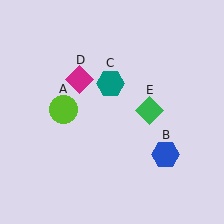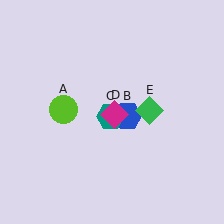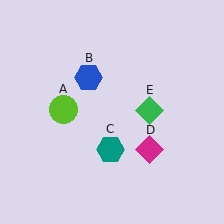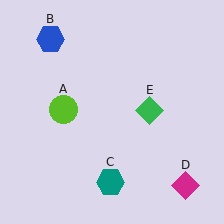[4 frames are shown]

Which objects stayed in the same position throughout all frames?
Lime circle (object A) and green diamond (object E) remained stationary.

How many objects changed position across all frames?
3 objects changed position: blue hexagon (object B), teal hexagon (object C), magenta diamond (object D).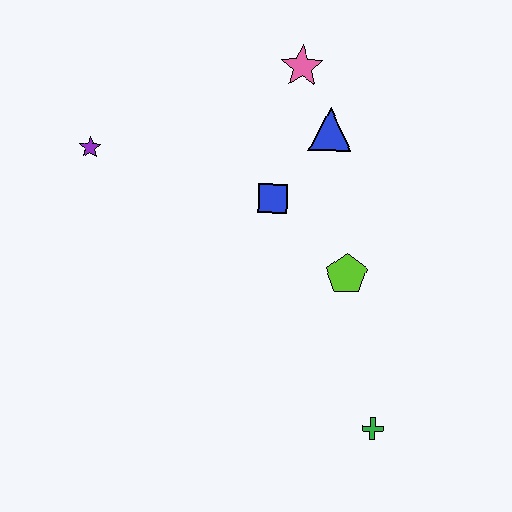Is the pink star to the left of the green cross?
Yes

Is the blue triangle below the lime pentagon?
No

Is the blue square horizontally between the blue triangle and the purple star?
Yes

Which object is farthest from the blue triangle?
The green cross is farthest from the blue triangle.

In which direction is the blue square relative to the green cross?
The blue square is above the green cross.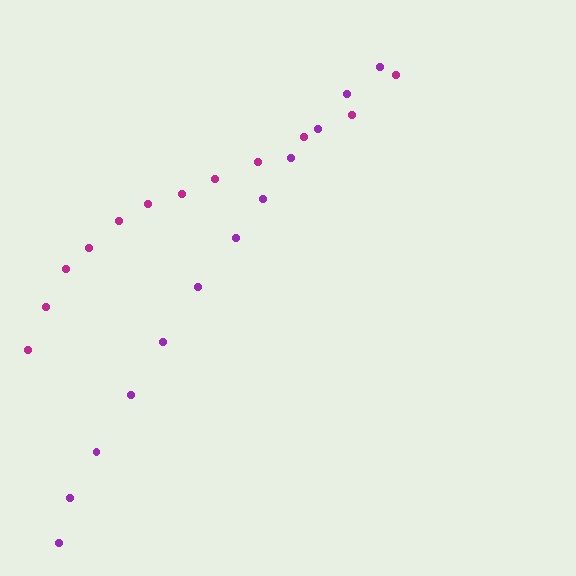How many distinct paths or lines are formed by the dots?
There are 2 distinct paths.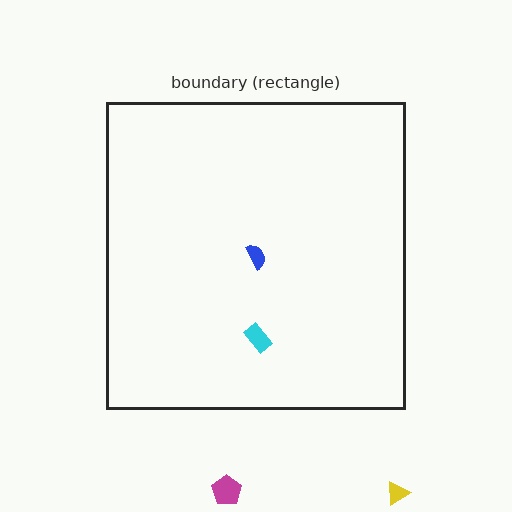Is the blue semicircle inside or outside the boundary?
Inside.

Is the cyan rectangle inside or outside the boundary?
Inside.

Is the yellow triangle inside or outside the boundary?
Outside.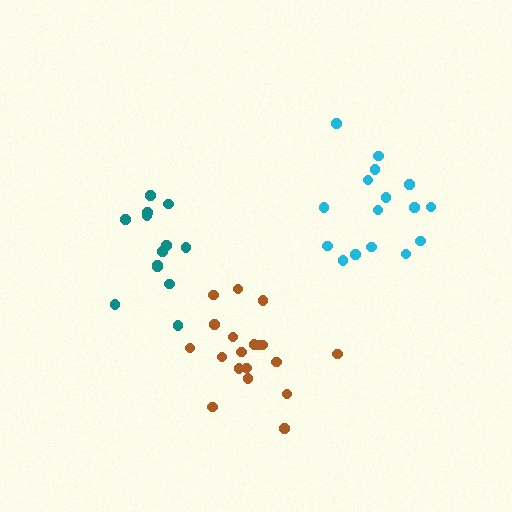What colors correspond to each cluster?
The clusters are colored: teal, cyan, brown.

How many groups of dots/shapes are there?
There are 3 groups.